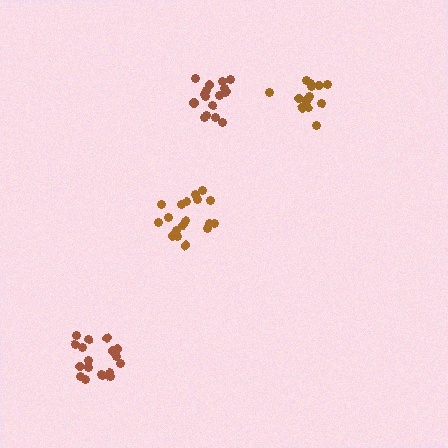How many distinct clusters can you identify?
There are 4 distinct clusters.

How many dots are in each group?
Group 1: 18 dots, Group 2: 14 dots, Group 3: 18 dots, Group 4: 17 dots (67 total).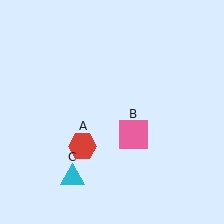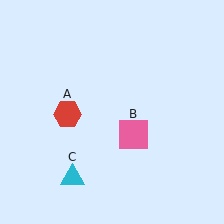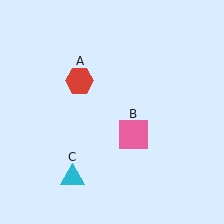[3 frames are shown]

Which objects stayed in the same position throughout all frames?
Pink square (object B) and cyan triangle (object C) remained stationary.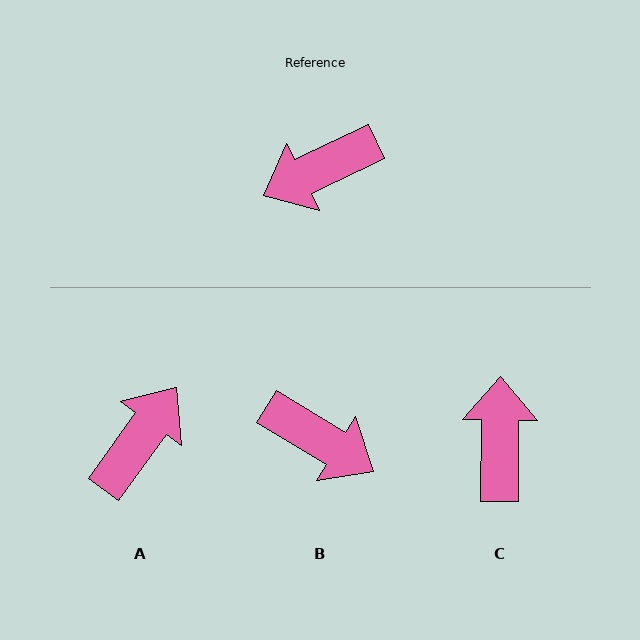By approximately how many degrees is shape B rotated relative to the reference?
Approximately 123 degrees counter-clockwise.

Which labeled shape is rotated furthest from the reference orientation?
A, about 151 degrees away.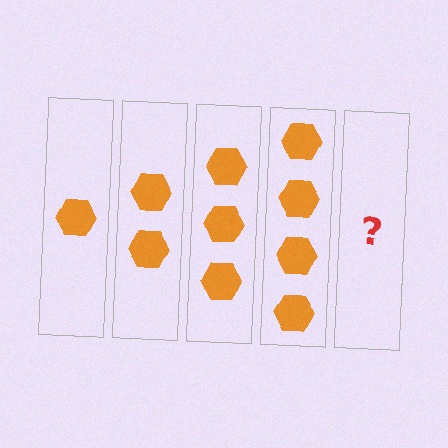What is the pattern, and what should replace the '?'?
The pattern is that each step adds one more hexagon. The '?' should be 5 hexagons.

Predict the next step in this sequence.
The next step is 5 hexagons.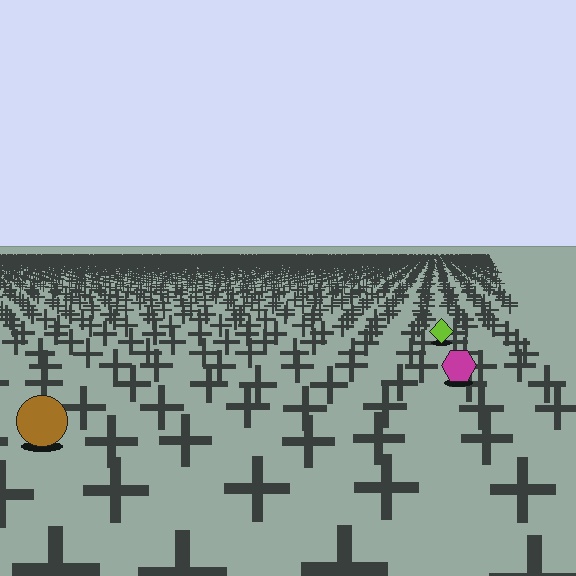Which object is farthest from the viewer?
The lime diamond is farthest from the viewer. It appears smaller and the ground texture around it is denser.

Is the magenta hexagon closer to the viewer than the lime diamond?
Yes. The magenta hexagon is closer — you can tell from the texture gradient: the ground texture is coarser near it.